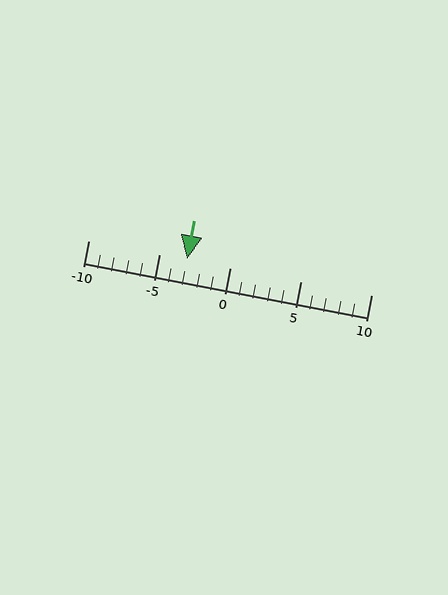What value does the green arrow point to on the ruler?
The green arrow points to approximately -3.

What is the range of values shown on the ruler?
The ruler shows values from -10 to 10.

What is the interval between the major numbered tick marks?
The major tick marks are spaced 5 units apart.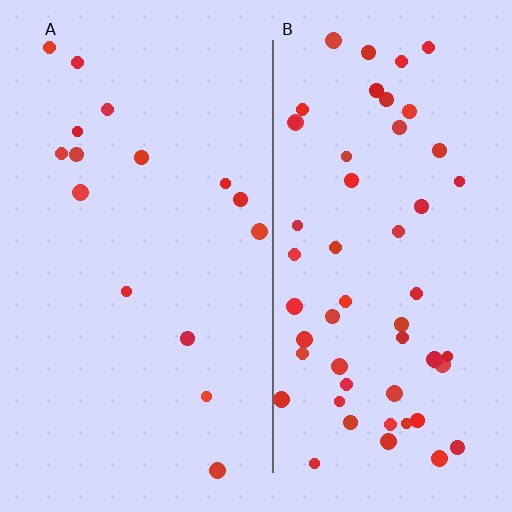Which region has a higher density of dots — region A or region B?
B (the right).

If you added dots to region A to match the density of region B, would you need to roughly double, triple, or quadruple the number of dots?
Approximately triple.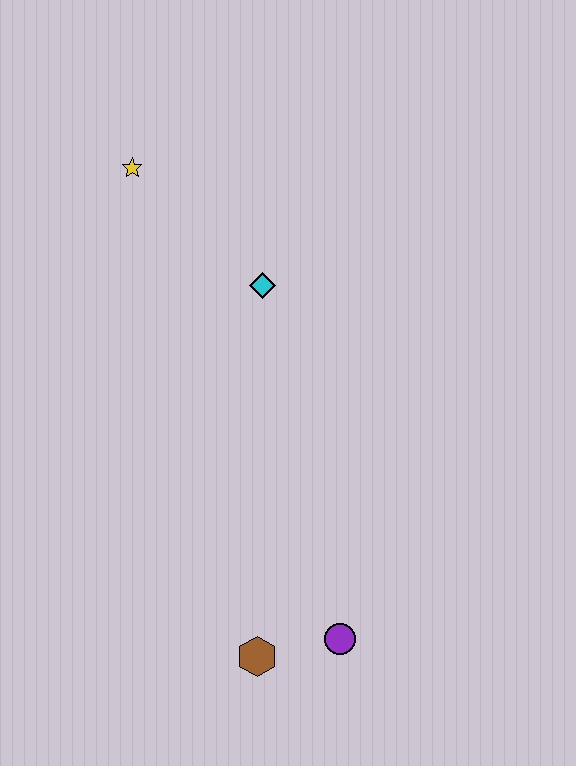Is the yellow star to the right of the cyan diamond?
No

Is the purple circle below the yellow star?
Yes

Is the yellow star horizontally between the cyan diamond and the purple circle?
No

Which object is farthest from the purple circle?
The yellow star is farthest from the purple circle.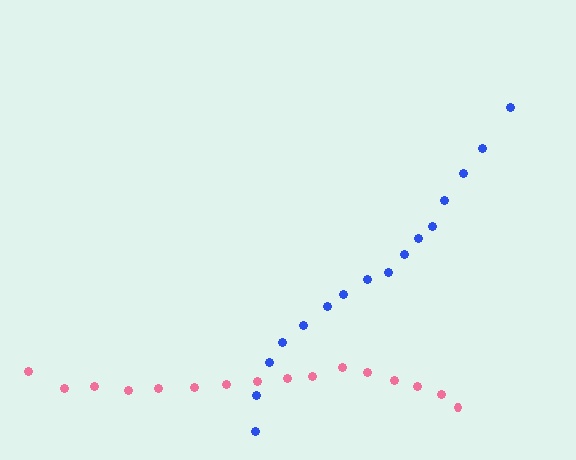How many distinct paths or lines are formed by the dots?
There are 2 distinct paths.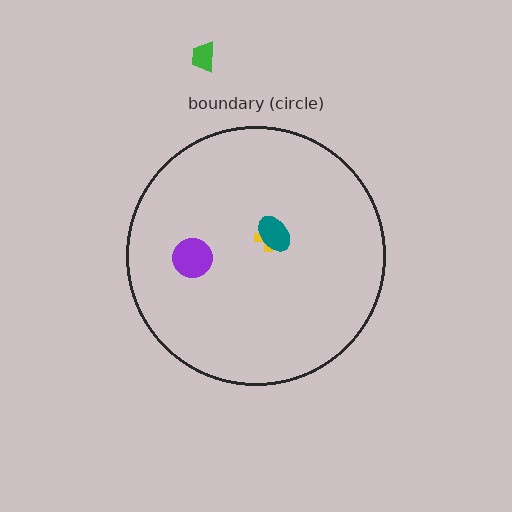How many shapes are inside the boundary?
3 inside, 1 outside.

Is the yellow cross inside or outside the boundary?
Inside.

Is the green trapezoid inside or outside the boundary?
Outside.